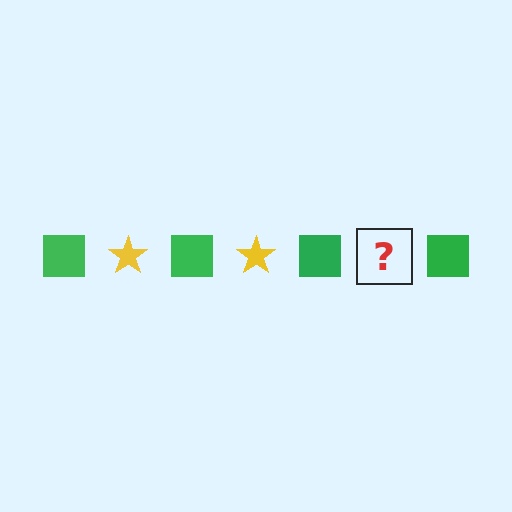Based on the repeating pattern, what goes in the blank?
The blank should be a yellow star.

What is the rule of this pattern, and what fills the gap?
The rule is that the pattern alternates between green square and yellow star. The gap should be filled with a yellow star.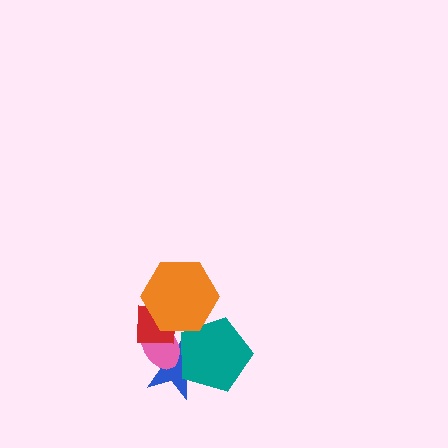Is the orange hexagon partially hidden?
No, no other shape covers it.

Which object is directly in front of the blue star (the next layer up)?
The pink ellipse is directly in front of the blue star.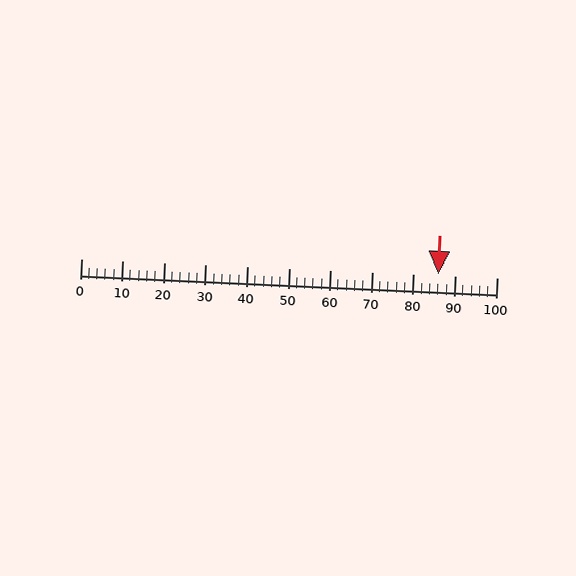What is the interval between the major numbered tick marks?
The major tick marks are spaced 10 units apart.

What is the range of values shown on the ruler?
The ruler shows values from 0 to 100.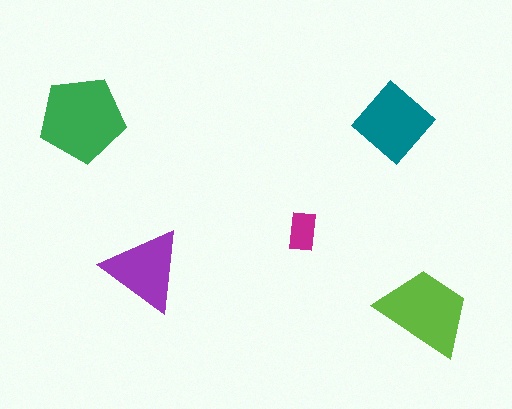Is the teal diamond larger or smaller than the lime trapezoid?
Smaller.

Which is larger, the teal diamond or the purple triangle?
The teal diamond.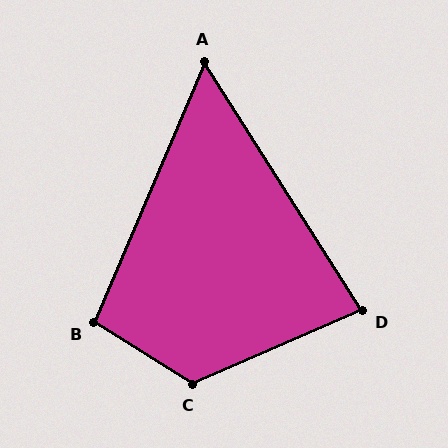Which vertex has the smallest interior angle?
A, at approximately 55 degrees.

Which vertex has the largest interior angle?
C, at approximately 125 degrees.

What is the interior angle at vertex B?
Approximately 99 degrees (obtuse).